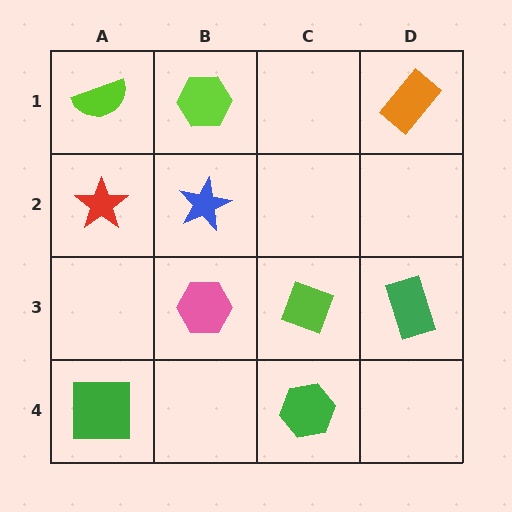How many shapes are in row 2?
2 shapes.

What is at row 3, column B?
A pink hexagon.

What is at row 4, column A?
A green square.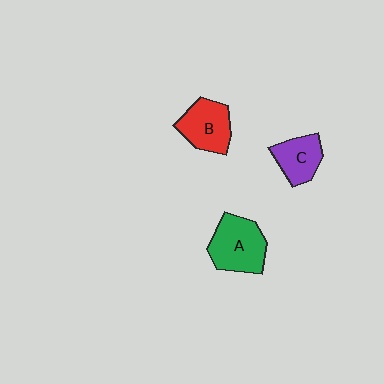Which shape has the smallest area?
Shape C (purple).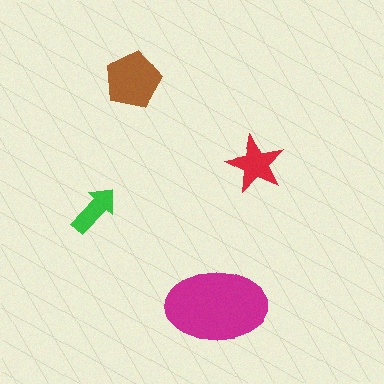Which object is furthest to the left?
The green arrow is leftmost.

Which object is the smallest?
The green arrow.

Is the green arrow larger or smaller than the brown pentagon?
Smaller.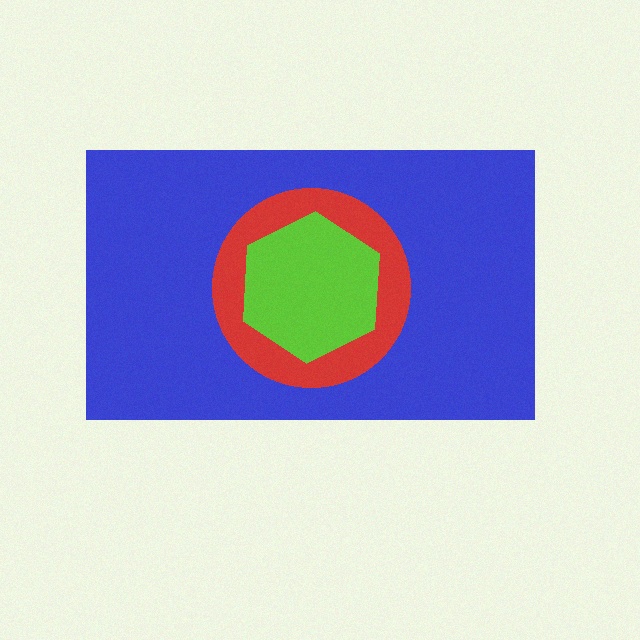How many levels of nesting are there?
3.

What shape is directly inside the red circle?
The lime hexagon.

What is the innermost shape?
The lime hexagon.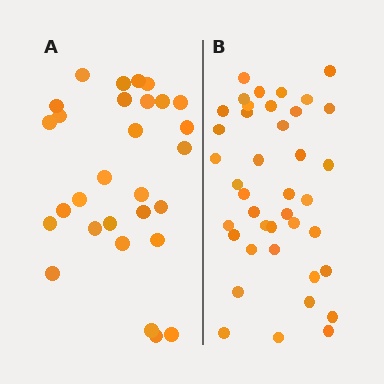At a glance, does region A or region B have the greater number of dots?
Region B (the right region) has more dots.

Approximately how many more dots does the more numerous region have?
Region B has roughly 12 or so more dots than region A.